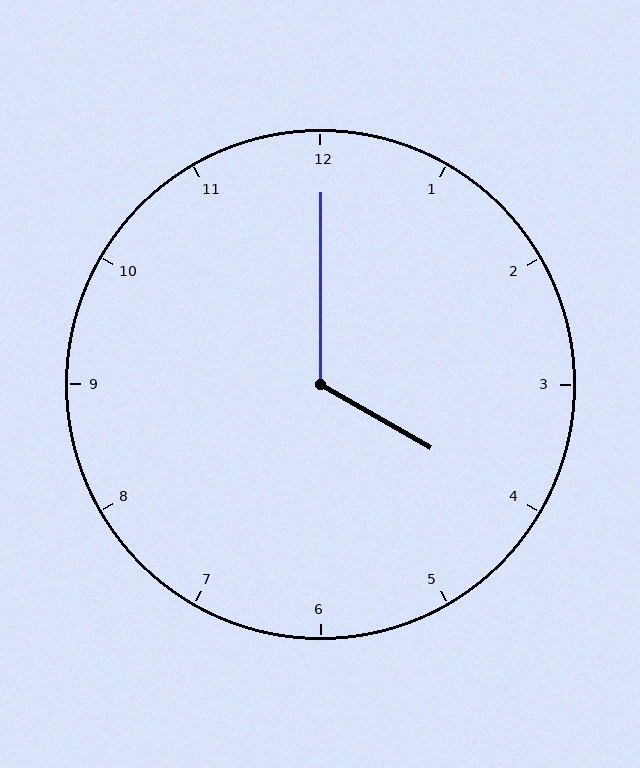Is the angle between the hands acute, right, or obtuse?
It is obtuse.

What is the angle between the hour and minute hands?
Approximately 120 degrees.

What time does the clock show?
4:00.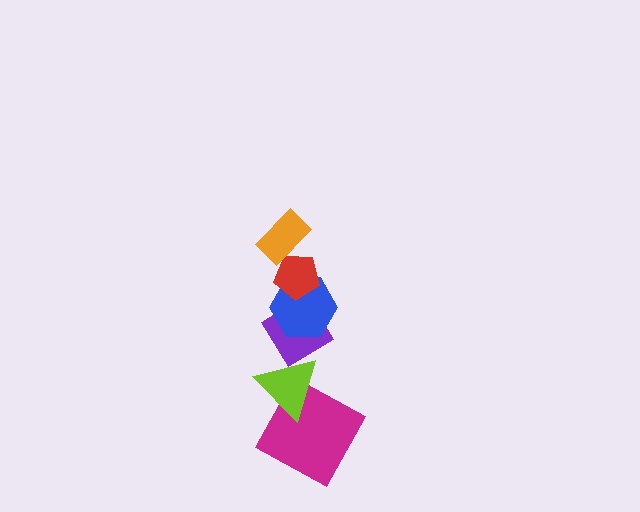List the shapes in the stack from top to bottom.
From top to bottom: the orange rectangle, the red pentagon, the blue hexagon, the purple diamond, the lime triangle, the magenta square.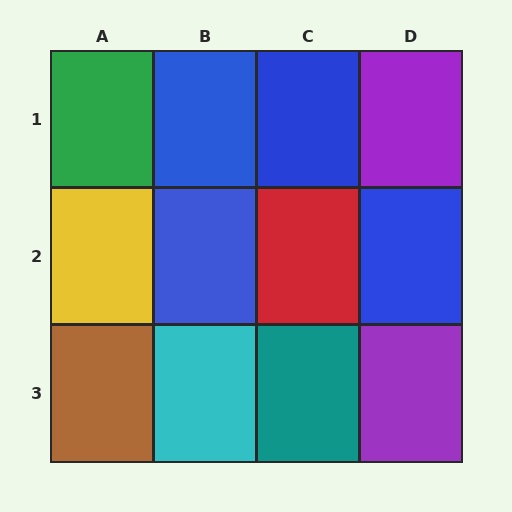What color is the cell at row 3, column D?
Purple.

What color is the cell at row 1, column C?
Blue.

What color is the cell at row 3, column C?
Teal.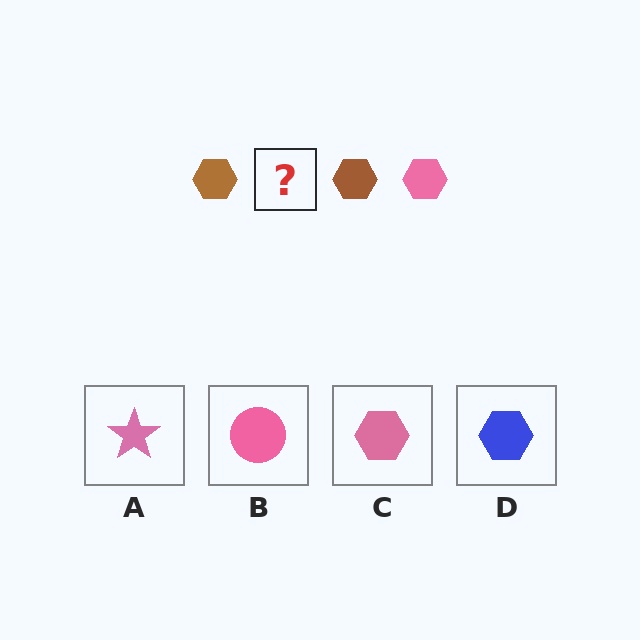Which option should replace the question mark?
Option C.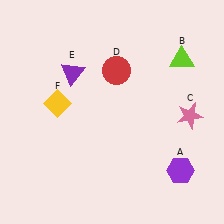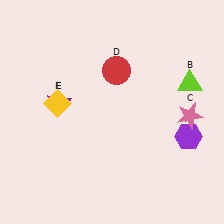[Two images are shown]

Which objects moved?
The objects that moved are: the purple hexagon (A), the lime triangle (B), the purple triangle (E).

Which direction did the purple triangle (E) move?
The purple triangle (E) moved down.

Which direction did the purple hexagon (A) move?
The purple hexagon (A) moved up.